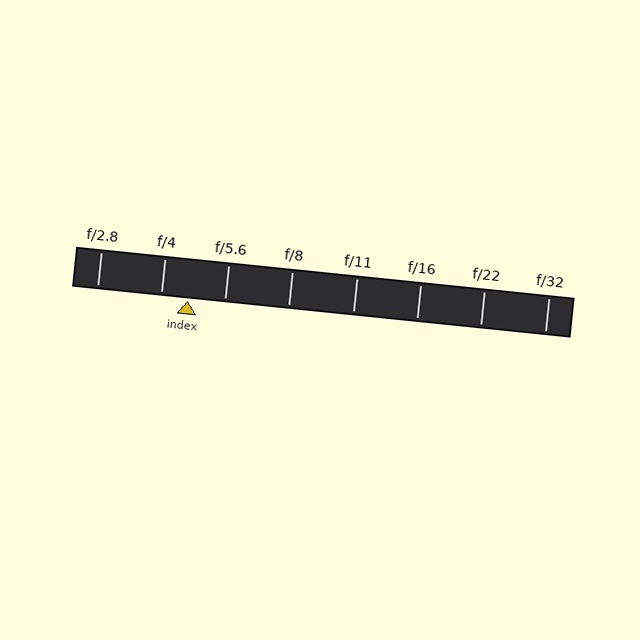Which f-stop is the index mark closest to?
The index mark is closest to f/4.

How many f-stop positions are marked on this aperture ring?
There are 8 f-stop positions marked.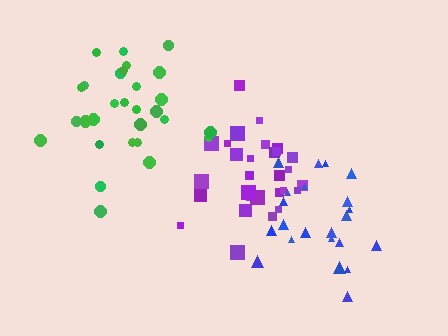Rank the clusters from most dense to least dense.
blue, green, purple.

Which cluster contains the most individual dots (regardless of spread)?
Purple (29).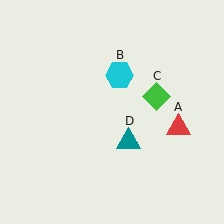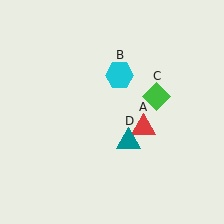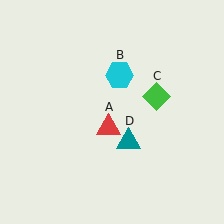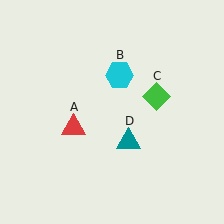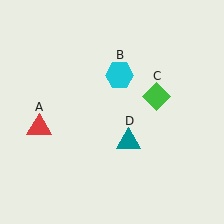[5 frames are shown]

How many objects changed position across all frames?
1 object changed position: red triangle (object A).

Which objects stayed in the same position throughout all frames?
Cyan hexagon (object B) and green diamond (object C) and teal triangle (object D) remained stationary.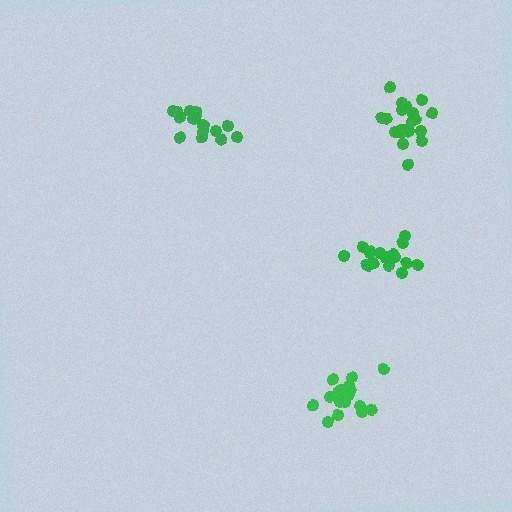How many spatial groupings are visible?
There are 4 spatial groupings.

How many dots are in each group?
Group 1: 18 dots, Group 2: 15 dots, Group 3: 17 dots, Group 4: 20 dots (70 total).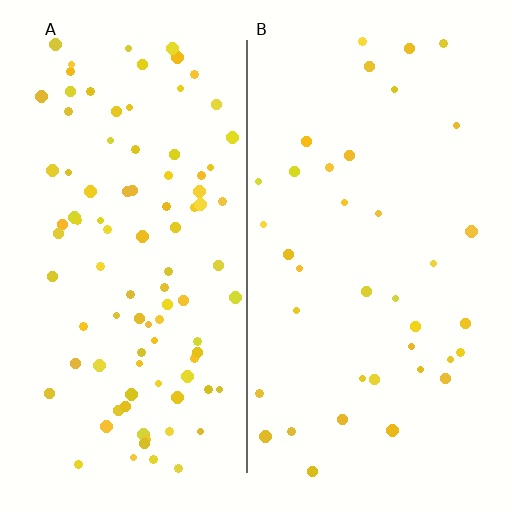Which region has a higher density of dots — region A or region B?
A (the left).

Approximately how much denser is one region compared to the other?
Approximately 2.5× — region A over region B.